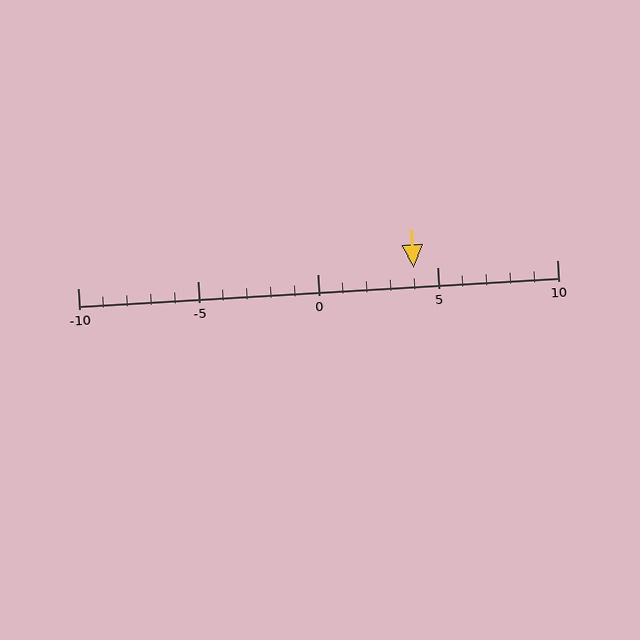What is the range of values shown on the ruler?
The ruler shows values from -10 to 10.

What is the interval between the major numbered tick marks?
The major tick marks are spaced 5 units apart.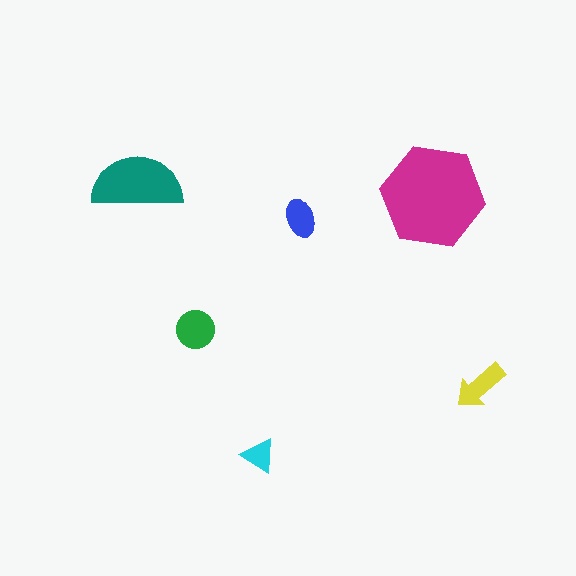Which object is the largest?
The magenta hexagon.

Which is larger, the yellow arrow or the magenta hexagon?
The magenta hexagon.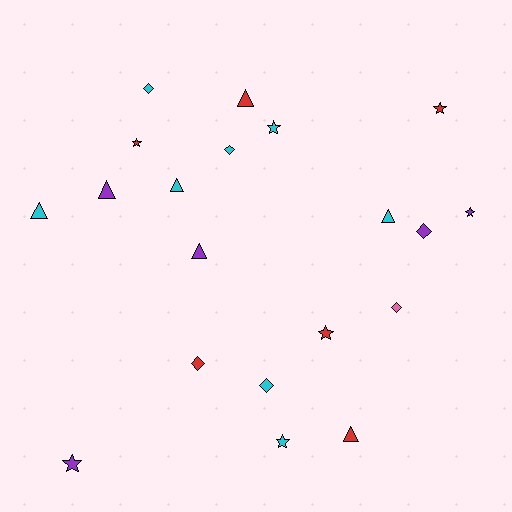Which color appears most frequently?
Cyan, with 8 objects.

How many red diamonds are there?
There is 1 red diamond.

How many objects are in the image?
There are 20 objects.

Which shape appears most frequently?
Star, with 7 objects.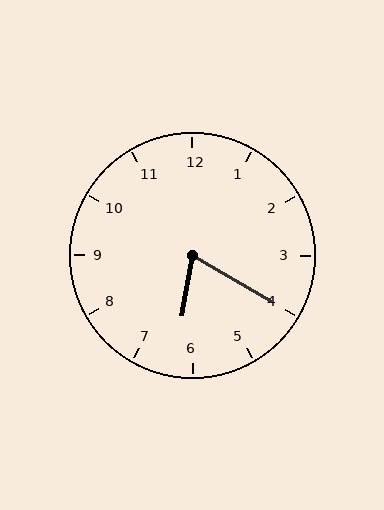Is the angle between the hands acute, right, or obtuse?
It is acute.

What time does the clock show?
6:20.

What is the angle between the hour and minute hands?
Approximately 70 degrees.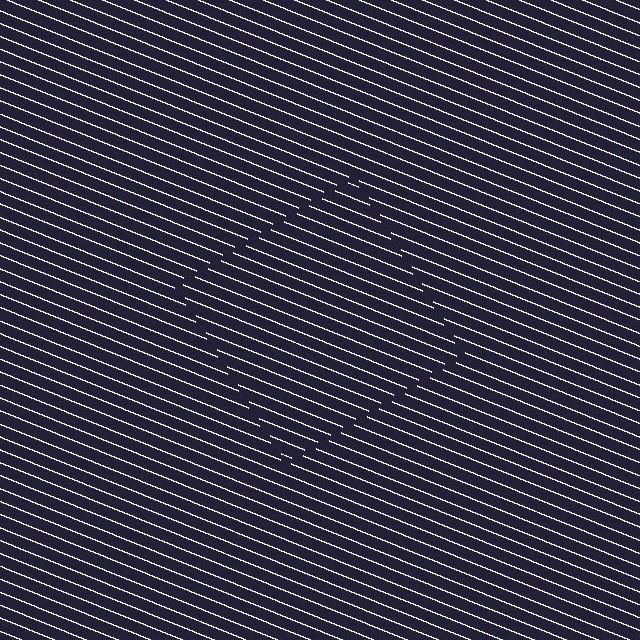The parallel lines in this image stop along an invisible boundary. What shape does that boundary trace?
An illusory square. The interior of the shape contains the same grating, shifted by half a period — the contour is defined by the phase discontinuity where line-ends from the inner and outer gratings abut.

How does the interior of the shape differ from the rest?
The interior of the shape contains the same grating, shifted by half a period — the contour is defined by the phase discontinuity where line-ends from the inner and outer gratings abut.